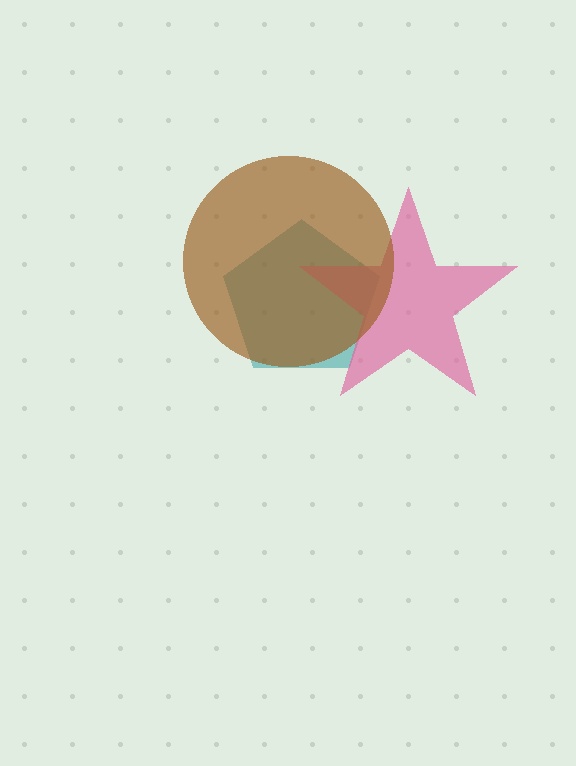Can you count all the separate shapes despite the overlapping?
Yes, there are 3 separate shapes.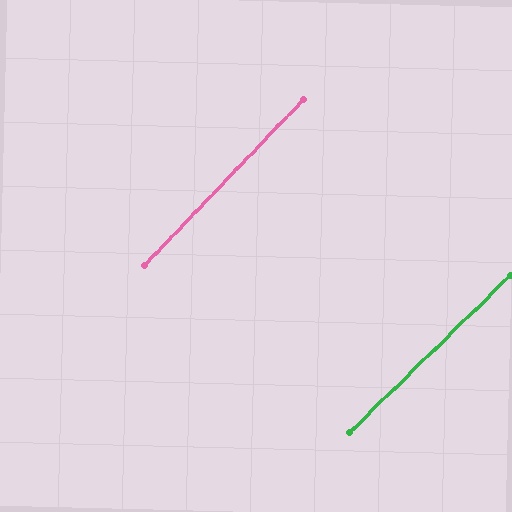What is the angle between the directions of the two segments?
Approximately 2 degrees.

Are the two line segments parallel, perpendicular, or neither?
Parallel — their directions differ by only 1.9°.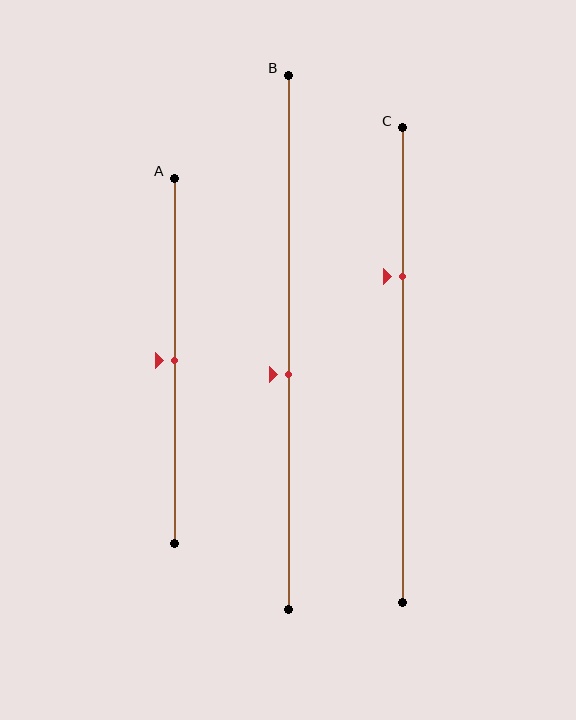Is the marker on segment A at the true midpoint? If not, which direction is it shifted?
Yes, the marker on segment A is at the true midpoint.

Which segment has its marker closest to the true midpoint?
Segment A has its marker closest to the true midpoint.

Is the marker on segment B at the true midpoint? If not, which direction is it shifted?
No, the marker on segment B is shifted downward by about 6% of the segment length.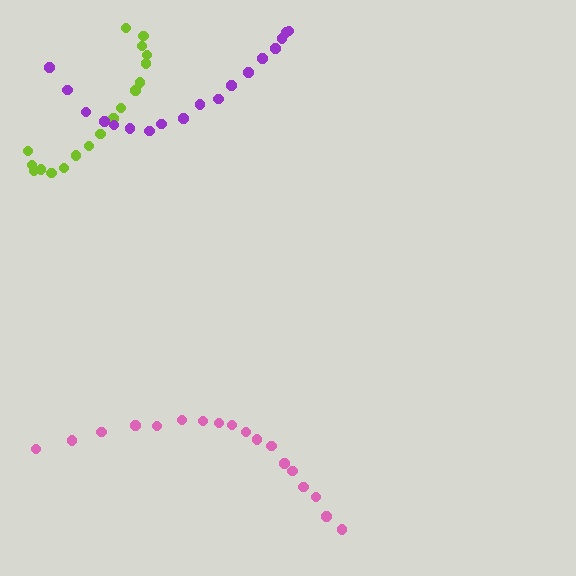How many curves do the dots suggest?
There are 3 distinct paths.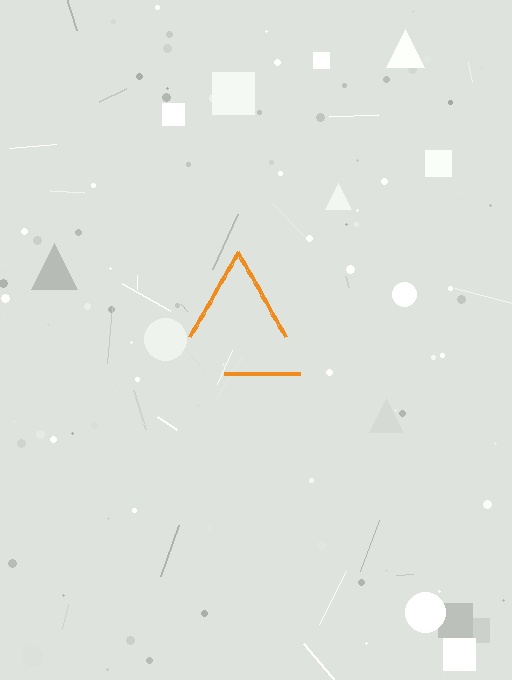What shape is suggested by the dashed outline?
The dashed outline suggests a triangle.